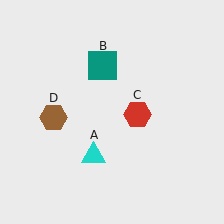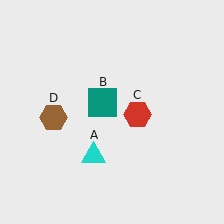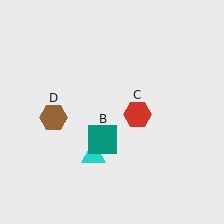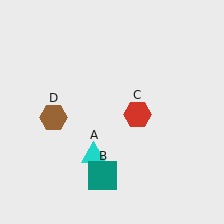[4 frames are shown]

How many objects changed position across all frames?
1 object changed position: teal square (object B).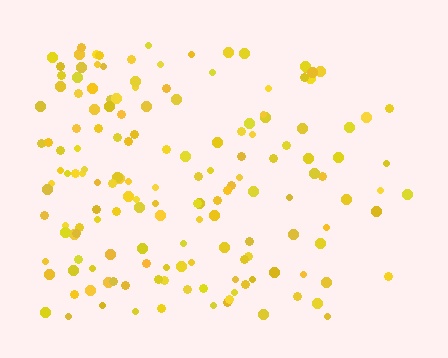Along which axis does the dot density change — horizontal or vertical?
Horizontal.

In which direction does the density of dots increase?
From right to left, with the left side densest.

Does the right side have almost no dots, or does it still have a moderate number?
Still a moderate number, just noticeably fewer than the left.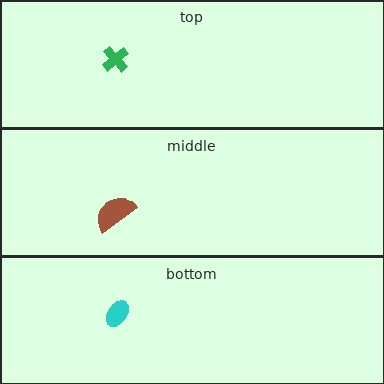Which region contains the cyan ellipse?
The bottom region.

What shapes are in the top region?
The green cross.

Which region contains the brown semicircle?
The middle region.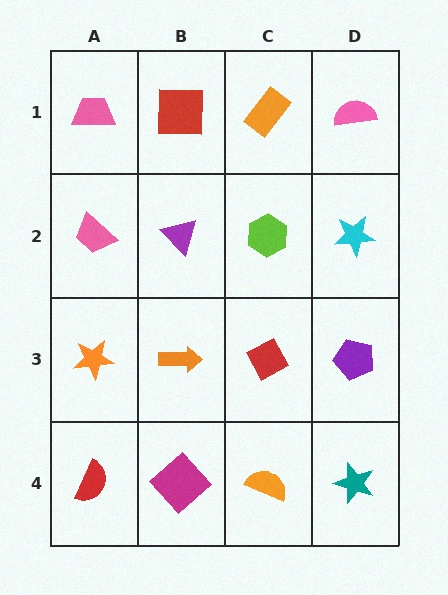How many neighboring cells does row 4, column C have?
3.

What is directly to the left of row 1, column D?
An orange rectangle.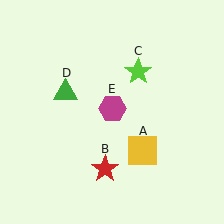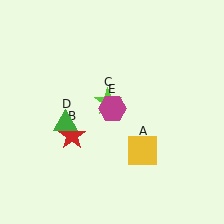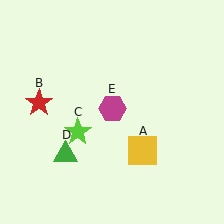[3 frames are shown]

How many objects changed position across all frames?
3 objects changed position: red star (object B), lime star (object C), green triangle (object D).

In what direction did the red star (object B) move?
The red star (object B) moved up and to the left.